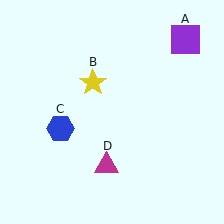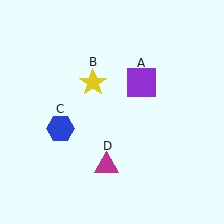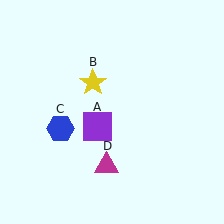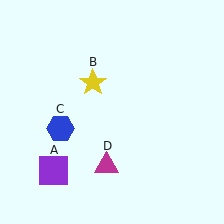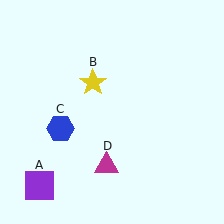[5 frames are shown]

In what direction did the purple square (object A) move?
The purple square (object A) moved down and to the left.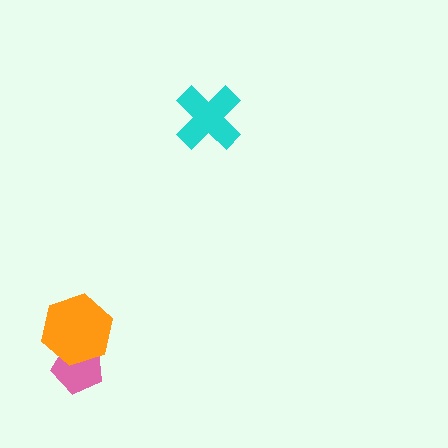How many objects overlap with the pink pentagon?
1 object overlaps with the pink pentagon.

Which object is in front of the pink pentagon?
The orange hexagon is in front of the pink pentagon.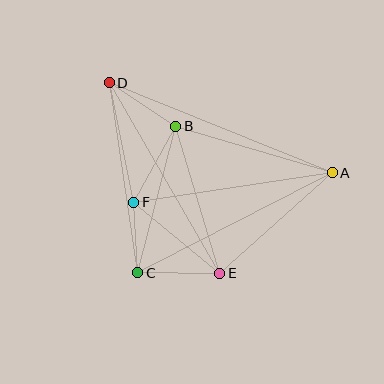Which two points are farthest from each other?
Points A and D are farthest from each other.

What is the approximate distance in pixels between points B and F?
The distance between B and F is approximately 87 pixels.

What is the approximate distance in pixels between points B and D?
The distance between B and D is approximately 79 pixels.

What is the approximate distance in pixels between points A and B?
The distance between A and B is approximately 163 pixels.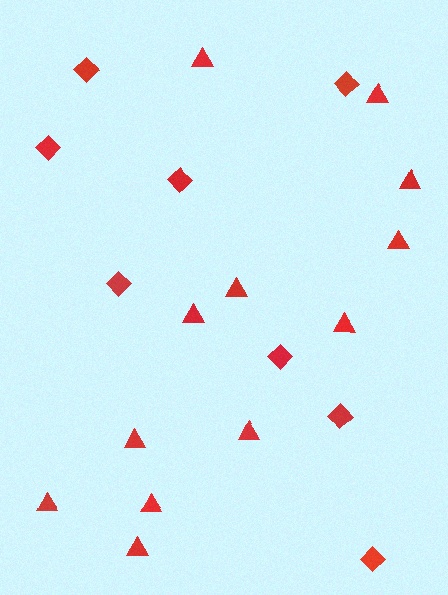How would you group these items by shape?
There are 2 groups: one group of diamonds (8) and one group of triangles (12).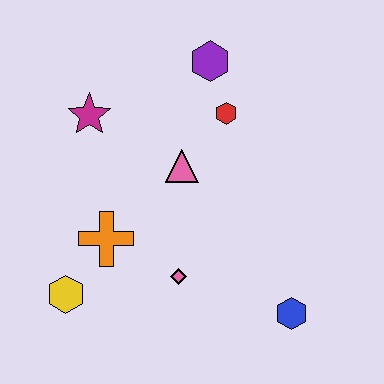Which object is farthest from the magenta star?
The blue hexagon is farthest from the magenta star.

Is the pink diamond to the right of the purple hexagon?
No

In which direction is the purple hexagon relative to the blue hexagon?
The purple hexagon is above the blue hexagon.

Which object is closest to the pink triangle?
The red hexagon is closest to the pink triangle.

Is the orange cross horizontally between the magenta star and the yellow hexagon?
No